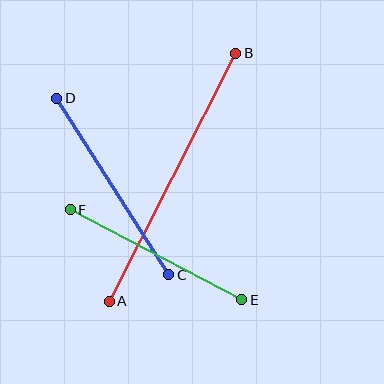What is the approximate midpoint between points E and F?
The midpoint is at approximately (156, 255) pixels.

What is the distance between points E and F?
The distance is approximately 194 pixels.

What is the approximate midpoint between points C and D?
The midpoint is at approximately (113, 186) pixels.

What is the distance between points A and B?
The distance is approximately 279 pixels.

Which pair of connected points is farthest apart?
Points A and B are farthest apart.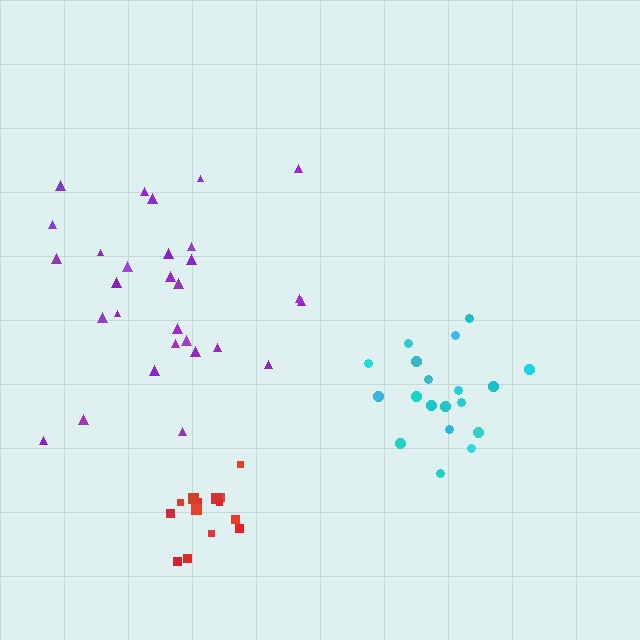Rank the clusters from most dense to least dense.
red, cyan, purple.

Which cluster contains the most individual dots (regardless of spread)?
Purple (29).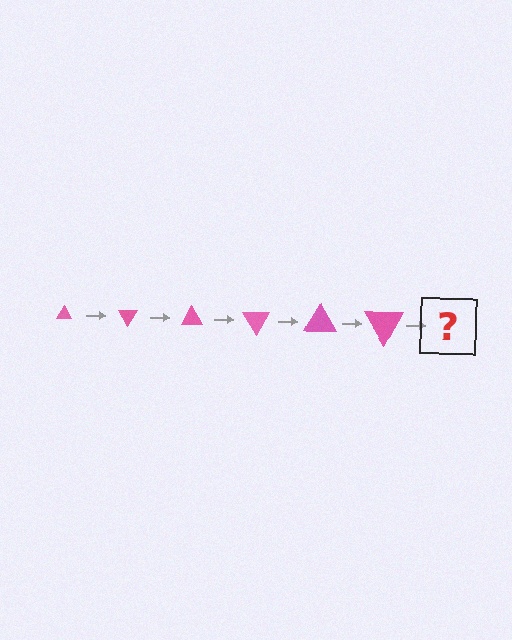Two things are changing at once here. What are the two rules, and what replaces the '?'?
The two rules are that the triangle grows larger each step and it rotates 60 degrees each step. The '?' should be a triangle, larger than the previous one and rotated 360 degrees from the start.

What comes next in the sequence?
The next element should be a triangle, larger than the previous one and rotated 360 degrees from the start.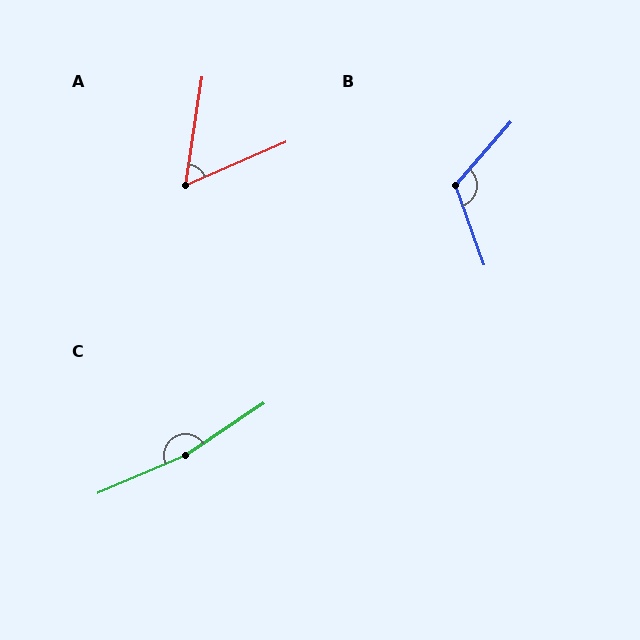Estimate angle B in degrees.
Approximately 119 degrees.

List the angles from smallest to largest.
A (58°), B (119°), C (170°).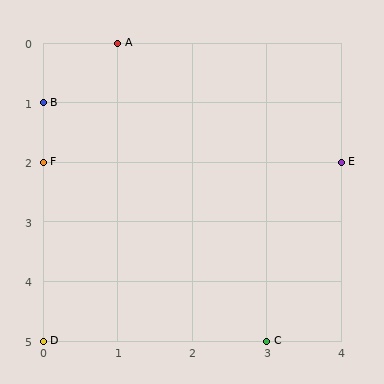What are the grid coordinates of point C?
Point C is at grid coordinates (3, 5).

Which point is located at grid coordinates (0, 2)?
Point F is at (0, 2).